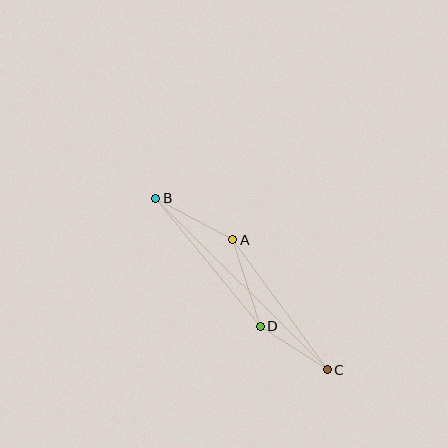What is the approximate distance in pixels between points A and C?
The distance between A and C is approximately 161 pixels.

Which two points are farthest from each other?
Points B and C are farthest from each other.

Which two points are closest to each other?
Points C and D are closest to each other.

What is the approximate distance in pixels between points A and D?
The distance between A and D is approximately 91 pixels.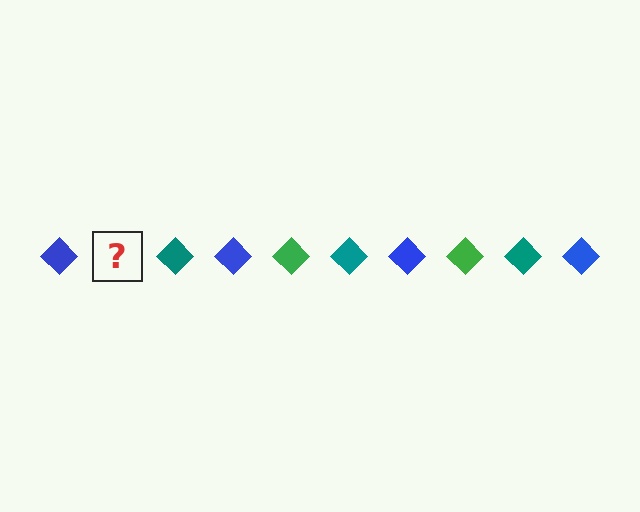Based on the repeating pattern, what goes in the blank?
The blank should be a green diamond.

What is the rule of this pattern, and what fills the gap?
The rule is that the pattern cycles through blue, green, teal diamonds. The gap should be filled with a green diamond.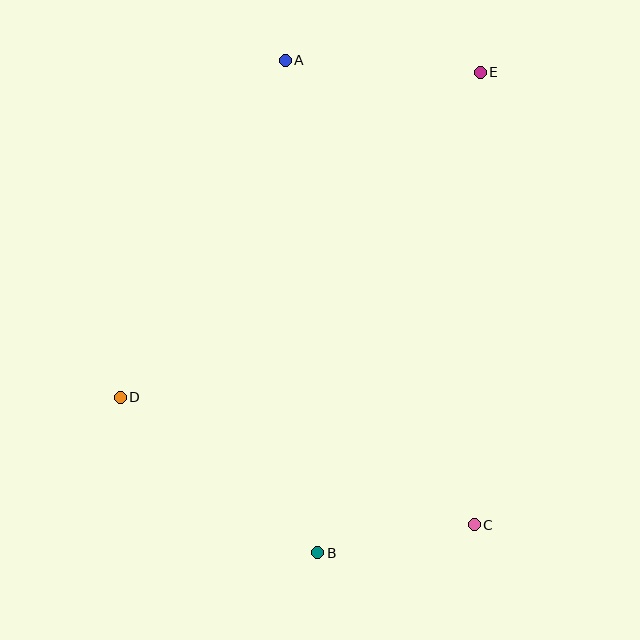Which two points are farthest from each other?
Points B and E are farthest from each other.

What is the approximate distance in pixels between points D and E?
The distance between D and E is approximately 485 pixels.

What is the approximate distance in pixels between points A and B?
The distance between A and B is approximately 494 pixels.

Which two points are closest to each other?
Points B and C are closest to each other.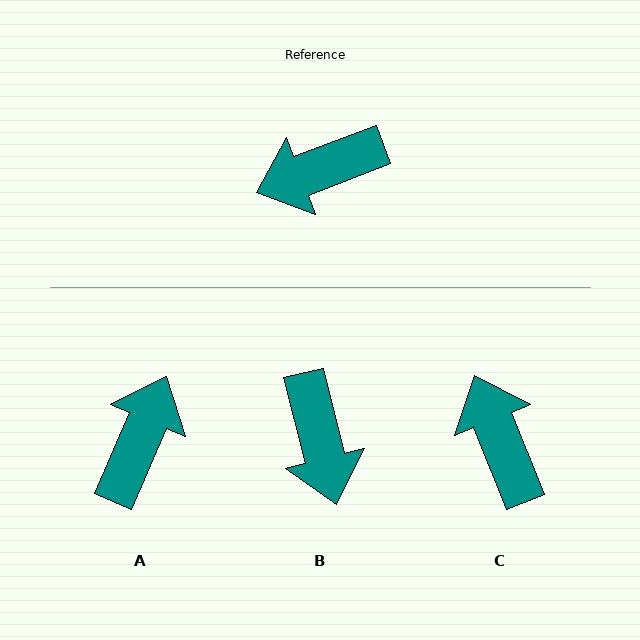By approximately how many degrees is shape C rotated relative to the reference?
Approximately 89 degrees clockwise.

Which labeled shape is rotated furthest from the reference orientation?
A, about 134 degrees away.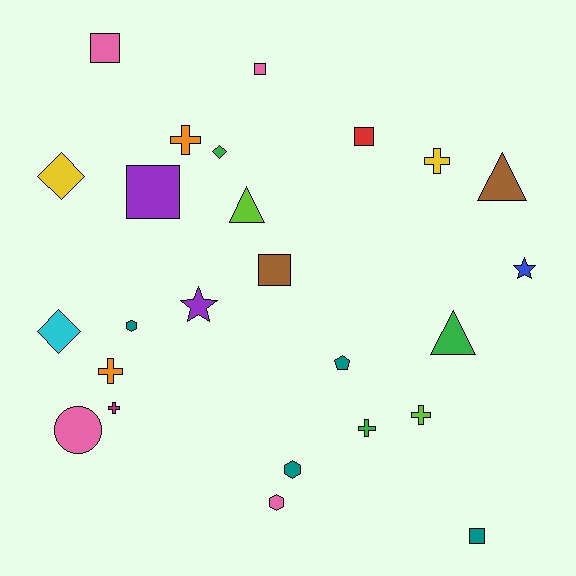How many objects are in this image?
There are 25 objects.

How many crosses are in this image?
There are 6 crosses.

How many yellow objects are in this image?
There are 2 yellow objects.